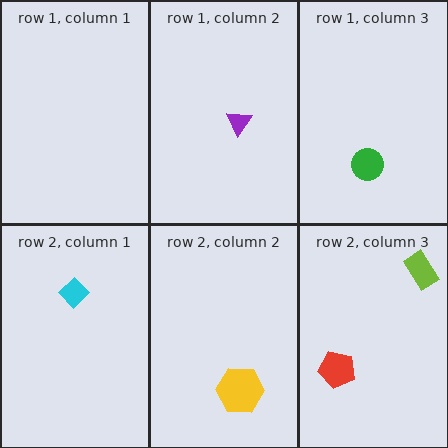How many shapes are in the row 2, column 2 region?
1.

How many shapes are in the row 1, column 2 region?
1.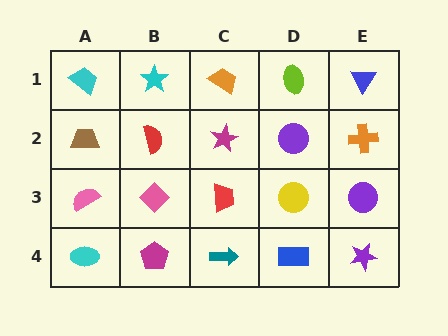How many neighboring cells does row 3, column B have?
4.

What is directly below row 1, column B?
A red semicircle.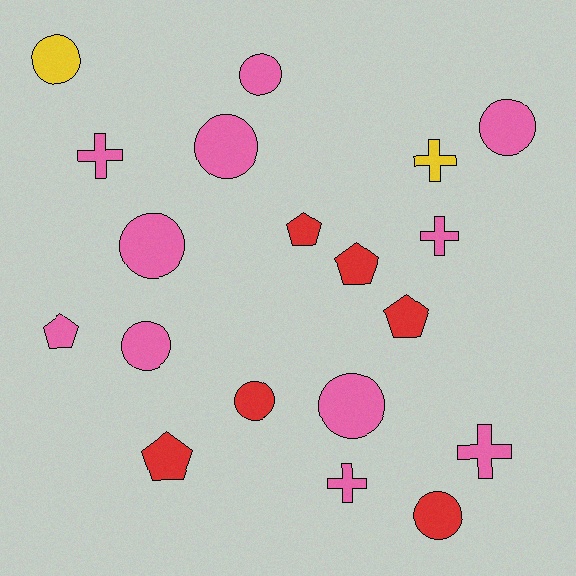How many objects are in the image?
There are 19 objects.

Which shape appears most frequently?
Circle, with 9 objects.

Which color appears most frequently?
Pink, with 11 objects.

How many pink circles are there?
There are 6 pink circles.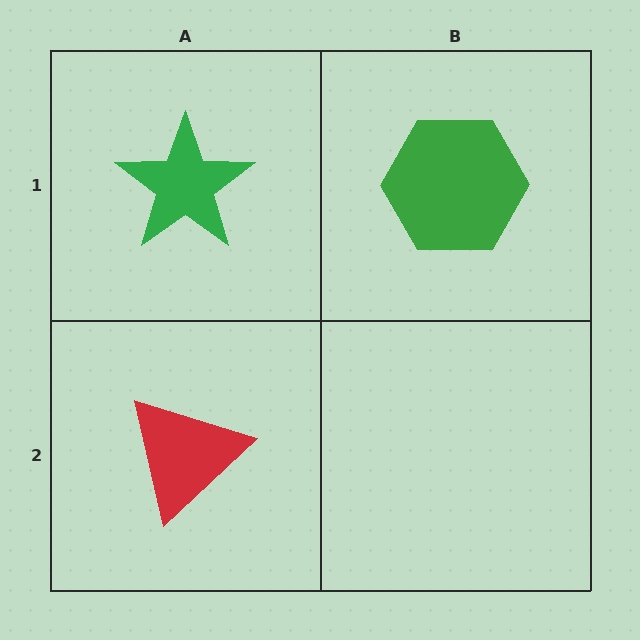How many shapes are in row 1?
2 shapes.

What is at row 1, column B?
A green hexagon.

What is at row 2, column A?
A red triangle.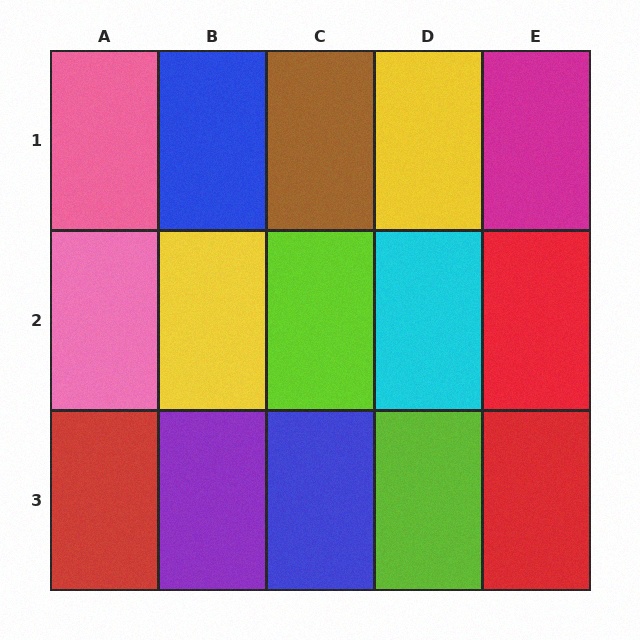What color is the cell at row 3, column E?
Red.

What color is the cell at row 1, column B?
Blue.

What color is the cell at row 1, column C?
Brown.